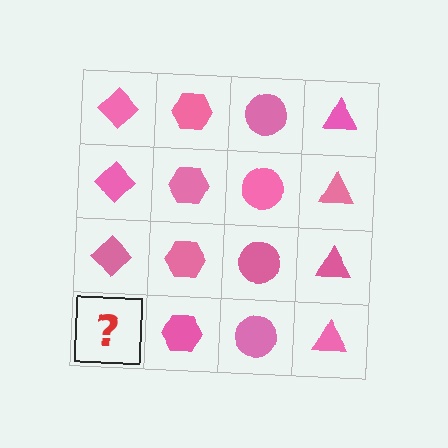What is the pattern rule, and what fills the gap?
The rule is that each column has a consistent shape. The gap should be filled with a pink diamond.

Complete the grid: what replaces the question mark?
The question mark should be replaced with a pink diamond.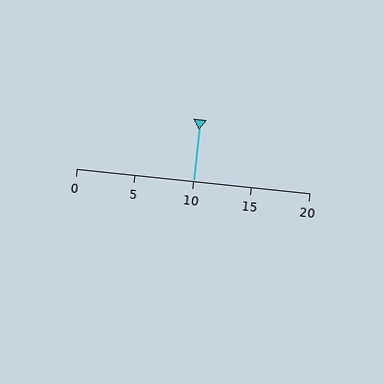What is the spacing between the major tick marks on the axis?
The major ticks are spaced 5 apart.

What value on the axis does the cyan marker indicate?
The marker indicates approximately 10.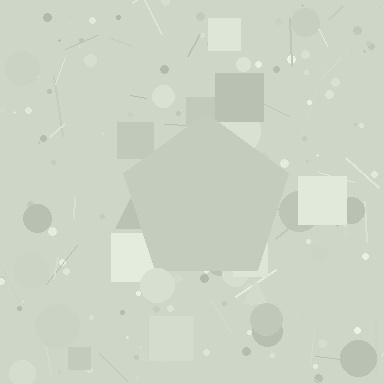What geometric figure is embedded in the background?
A pentagon is embedded in the background.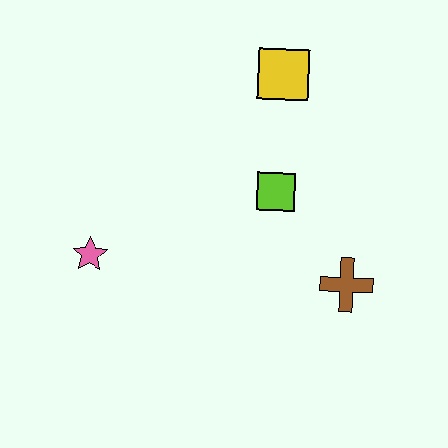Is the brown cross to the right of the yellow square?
Yes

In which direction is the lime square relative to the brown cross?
The lime square is above the brown cross.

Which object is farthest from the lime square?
The pink star is farthest from the lime square.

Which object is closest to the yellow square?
The lime square is closest to the yellow square.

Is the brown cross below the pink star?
Yes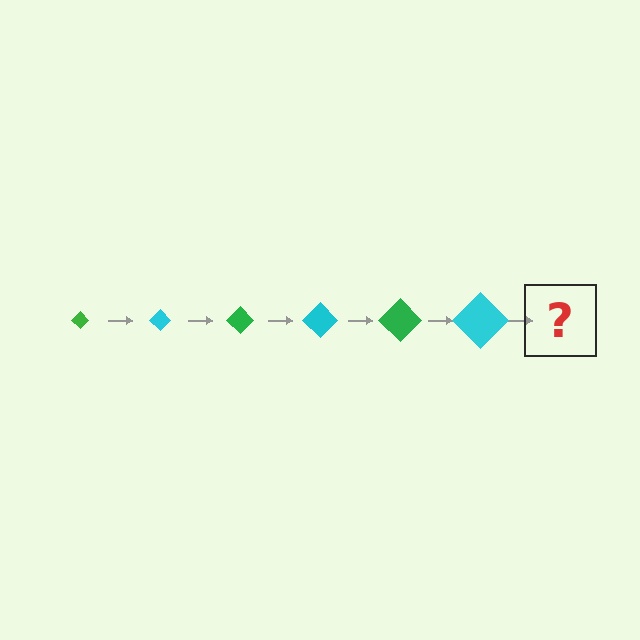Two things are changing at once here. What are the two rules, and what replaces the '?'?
The two rules are that the diamond grows larger each step and the color cycles through green and cyan. The '?' should be a green diamond, larger than the previous one.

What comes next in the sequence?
The next element should be a green diamond, larger than the previous one.